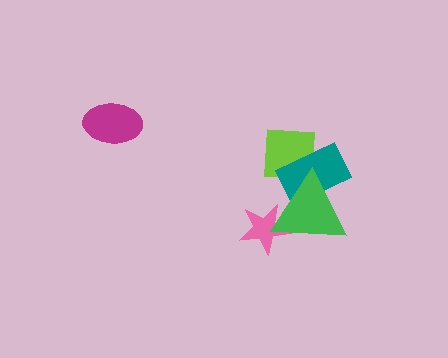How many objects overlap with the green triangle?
3 objects overlap with the green triangle.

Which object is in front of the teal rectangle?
The green triangle is in front of the teal rectangle.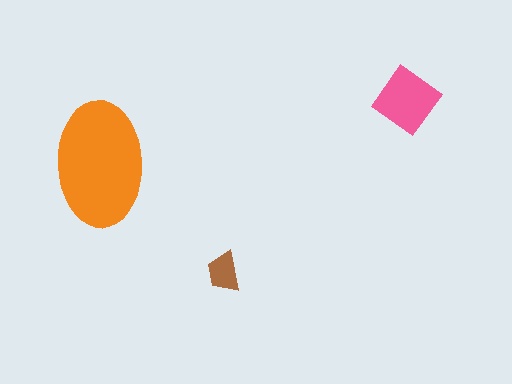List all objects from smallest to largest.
The brown trapezoid, the pink diamond, the orange ellipse.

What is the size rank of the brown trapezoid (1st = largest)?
3rd.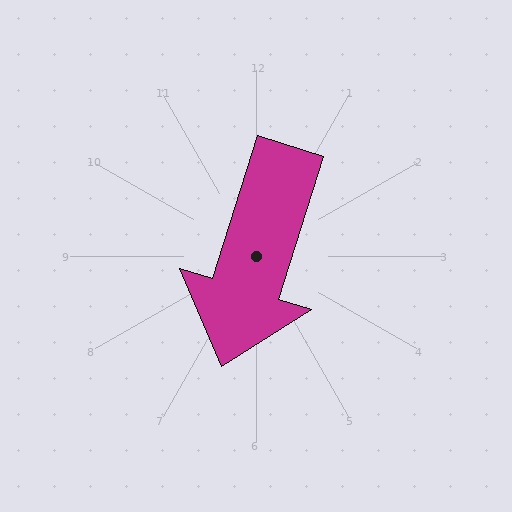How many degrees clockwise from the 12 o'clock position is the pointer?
Approximately 198 degrees.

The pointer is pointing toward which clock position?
Roughly 7 o'clock.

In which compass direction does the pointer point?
South.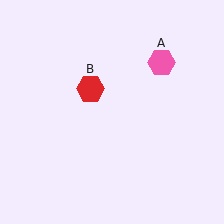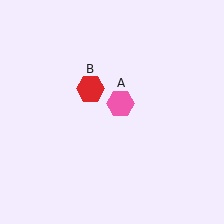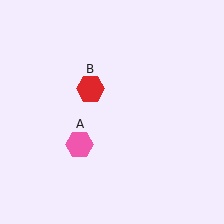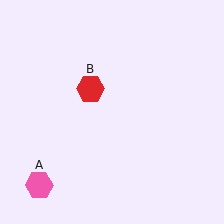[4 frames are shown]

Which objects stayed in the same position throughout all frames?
Red hexagon (object B) remained stationary.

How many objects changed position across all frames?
1 object changed position: pink hexagon (object A).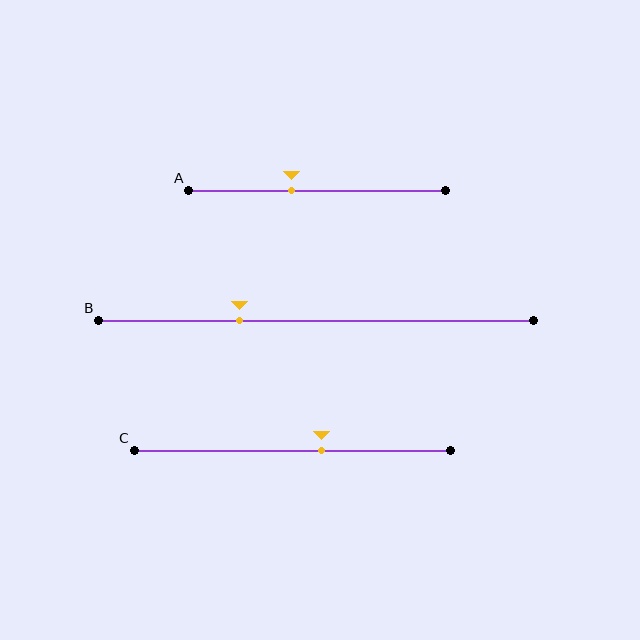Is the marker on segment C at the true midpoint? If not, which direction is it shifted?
No, the marker on segment C is shifted to the right by about 9% of the segment length.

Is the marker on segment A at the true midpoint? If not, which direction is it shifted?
No, the marker on segment A is shifted to the left by about 10% of the segment length.